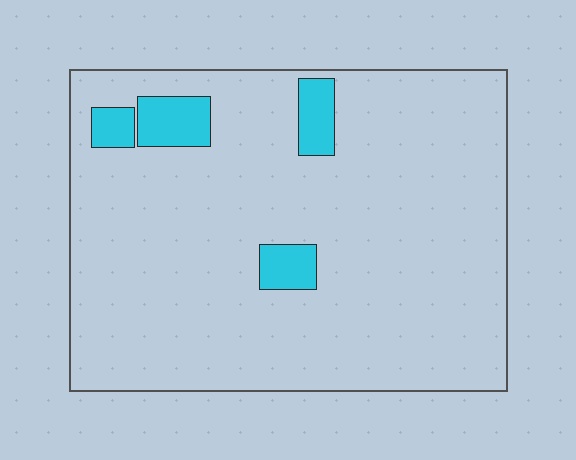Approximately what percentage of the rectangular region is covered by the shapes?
Approximately 10%.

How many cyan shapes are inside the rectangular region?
4.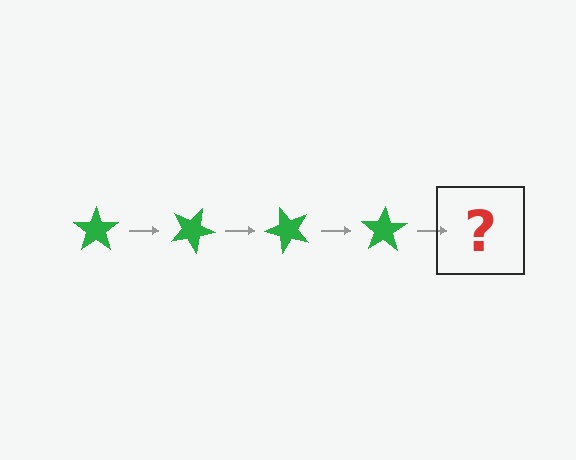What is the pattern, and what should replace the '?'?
The pattern is that the star rotates 25 degrees each step. The '?' should be a green star rotated 100 degrees.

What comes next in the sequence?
The next element should be a green star rotated 100 degrees.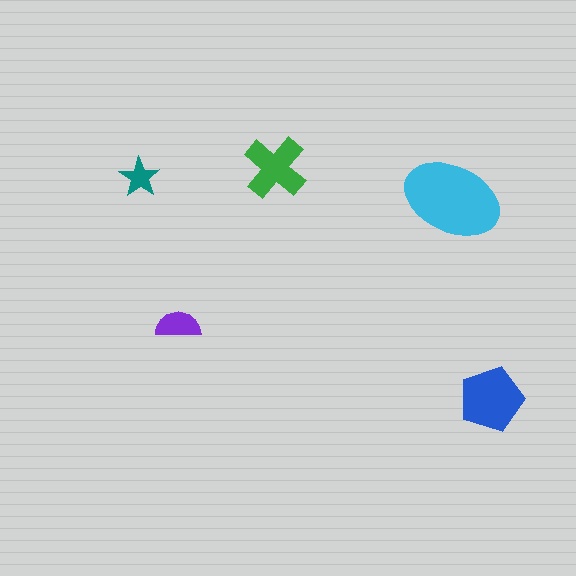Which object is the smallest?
The teal star.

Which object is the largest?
The cyan ellipse.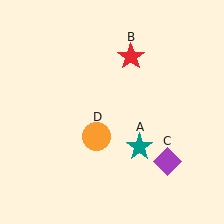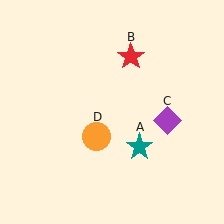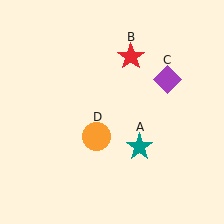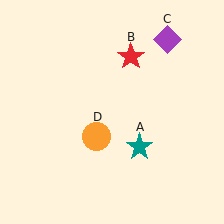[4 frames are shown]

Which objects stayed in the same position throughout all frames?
Teal star (object A) and red star (object B) and orange circle (object D) remained stationary.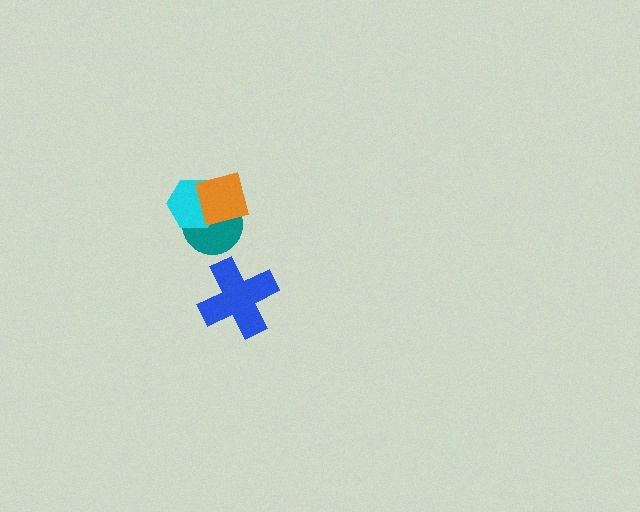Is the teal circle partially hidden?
Yes, it is partially covered by another shape.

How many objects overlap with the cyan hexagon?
2 objects overlap with the cyan hexagon.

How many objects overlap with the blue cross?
0 objects overlap with the blue cross.